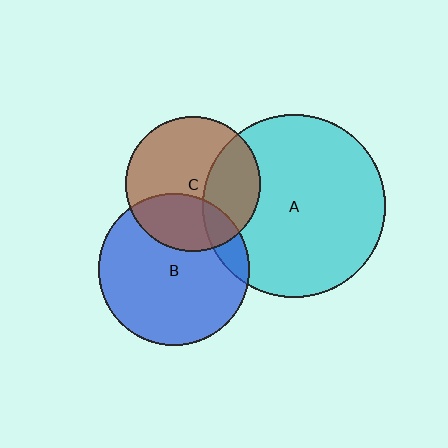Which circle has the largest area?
Circle A (cyan).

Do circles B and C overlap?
Yes.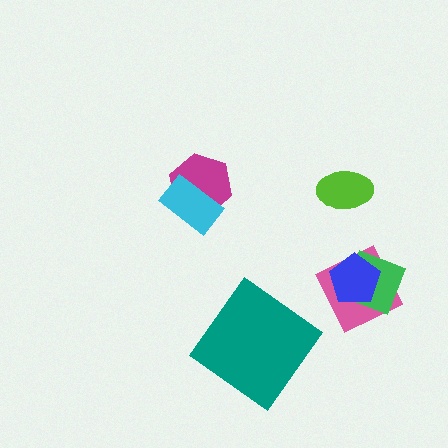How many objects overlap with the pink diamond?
2 objects overlap with the pink diamond.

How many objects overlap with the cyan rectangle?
1 object overlaps with the cyan rectangle.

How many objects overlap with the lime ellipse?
0 objects overlap with the lime ellipse.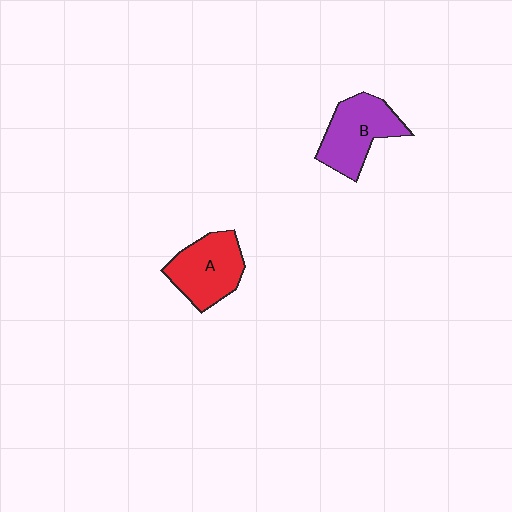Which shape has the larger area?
Shape B (purple).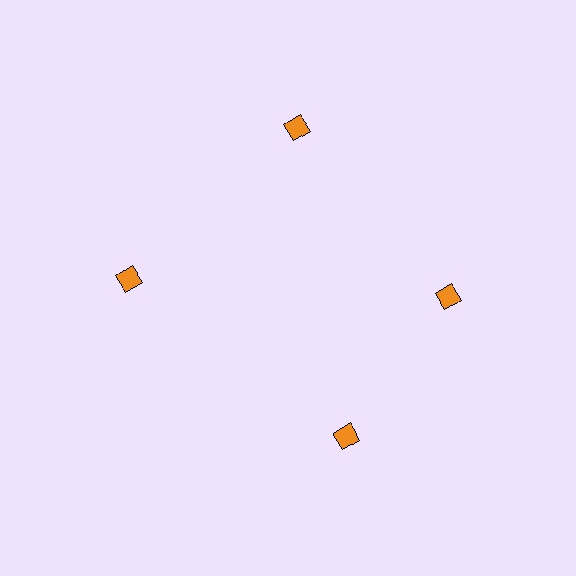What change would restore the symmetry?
The symmetry would be restored by rotating it back into even spacing with its neighbors so that all 4 diamonds sit at equal angles and equal distance from the center.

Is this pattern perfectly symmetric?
No. The 4 orange diamonds are arranged in a ring, but one element near the 6 o'clock position is rotated out of alignment along the ring, breaking the 4-fold rotational symmetry.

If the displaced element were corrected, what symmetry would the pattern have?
It would have 4-fold rotational symmetry — the pattern would map onto itself every 90 degrees.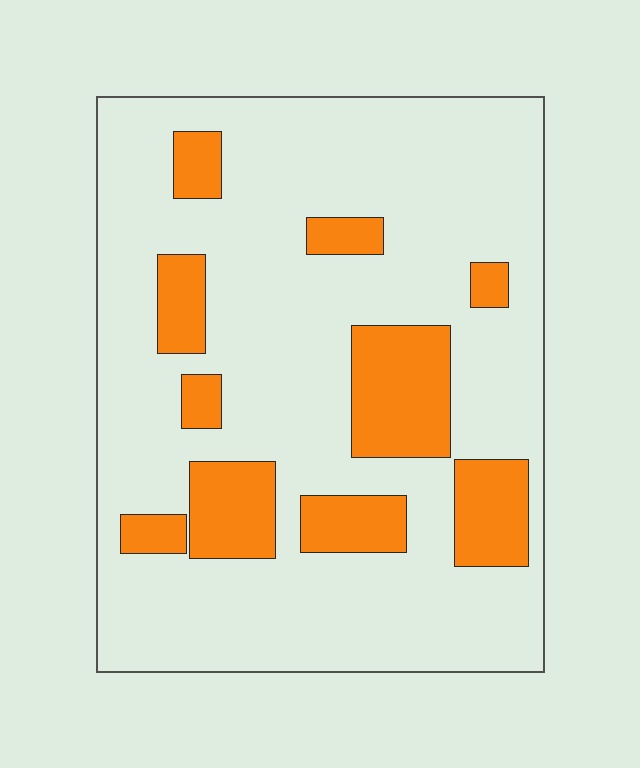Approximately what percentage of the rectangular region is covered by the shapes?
Approximately 20%.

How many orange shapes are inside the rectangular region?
10.